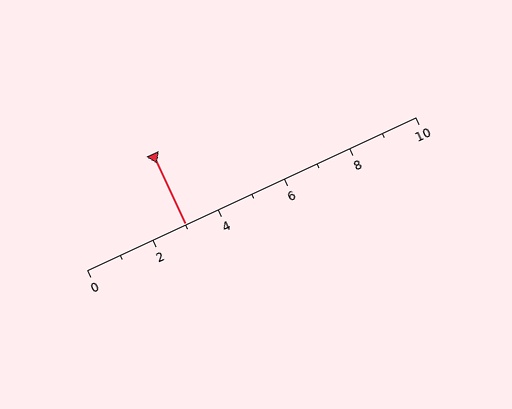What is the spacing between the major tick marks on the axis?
The major ticks are spaced 2 apart.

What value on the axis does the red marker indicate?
The marker indicates approximately 3.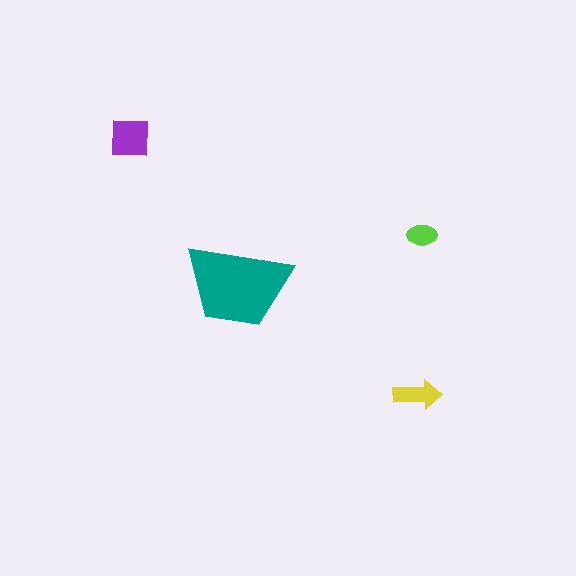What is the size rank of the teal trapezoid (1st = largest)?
1st.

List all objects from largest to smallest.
The teal trapezoid, the purple square, the yellow arrow, the lime ellipse.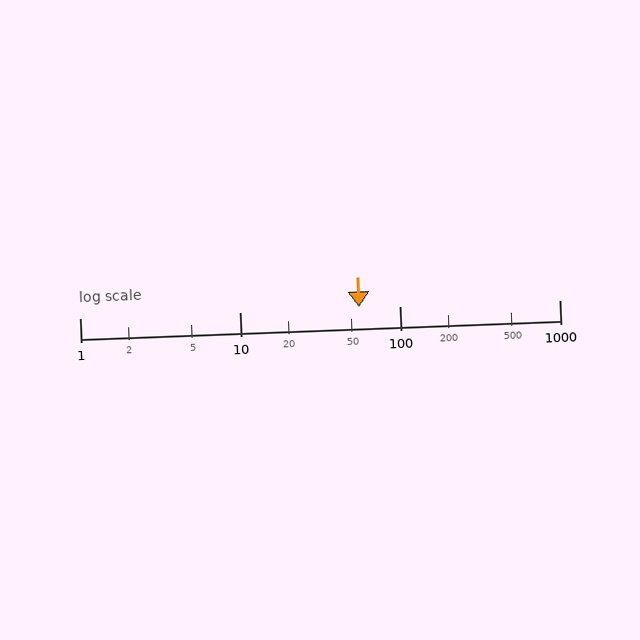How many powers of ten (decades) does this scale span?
The scale spans 3 decades, from 1 to 1000.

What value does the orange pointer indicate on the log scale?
The pointer indicates approximately 56.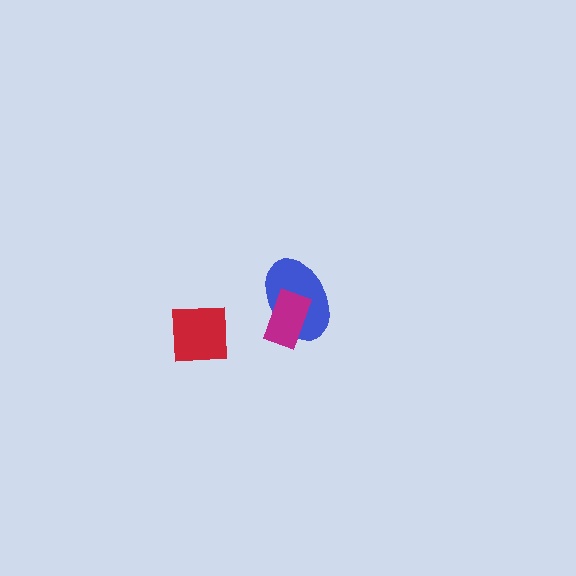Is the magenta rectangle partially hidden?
No, no other shape covers it.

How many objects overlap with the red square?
0 objects overlap with the red square.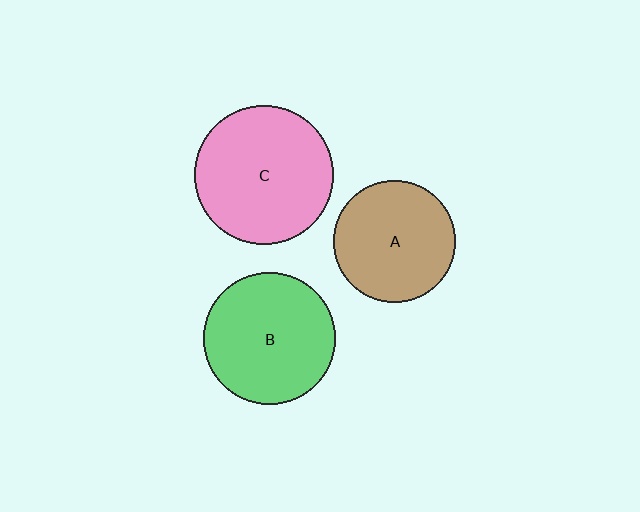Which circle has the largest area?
Circle C (pink).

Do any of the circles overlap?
No, none of the circles overlap.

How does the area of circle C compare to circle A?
Approximately 1.3 times.